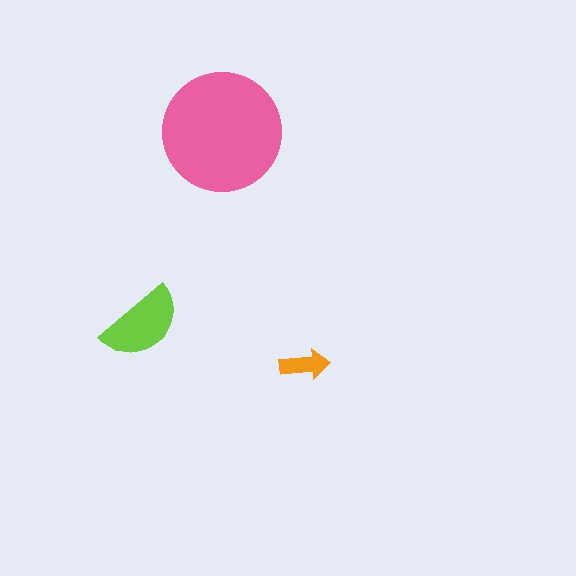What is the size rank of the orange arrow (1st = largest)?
3rd.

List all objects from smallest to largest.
The orange arrow, the lime semicircle, the pink circle.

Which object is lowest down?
The orange arrow is bottommost.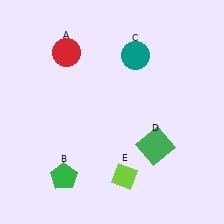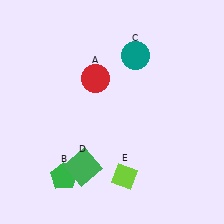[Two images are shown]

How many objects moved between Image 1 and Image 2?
2 objects moved between the two images.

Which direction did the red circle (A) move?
The red circle (A) moved right.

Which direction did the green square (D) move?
The green square (D) moved left.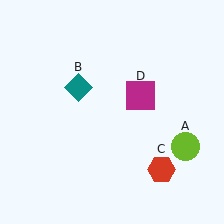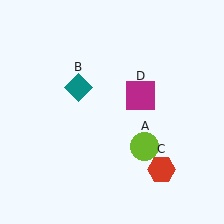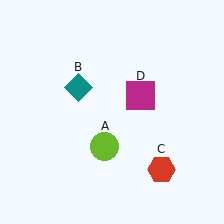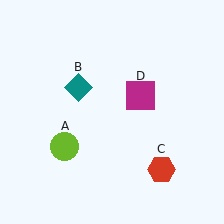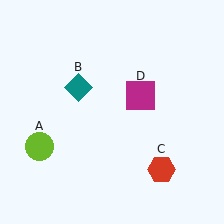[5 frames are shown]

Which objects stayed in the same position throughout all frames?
Teal diamond (object B) and red hexagon (object C) and magenta square (object D) remained stationary.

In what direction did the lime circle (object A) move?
The lime circle (object A) moved left.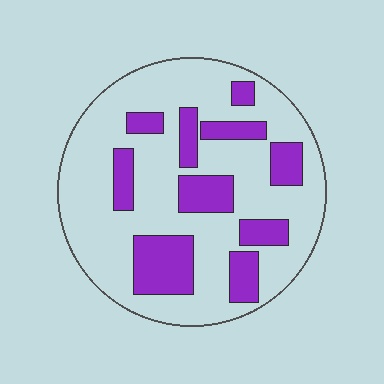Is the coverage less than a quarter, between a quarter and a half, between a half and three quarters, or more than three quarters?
Between a quarter and a half.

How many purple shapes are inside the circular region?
10.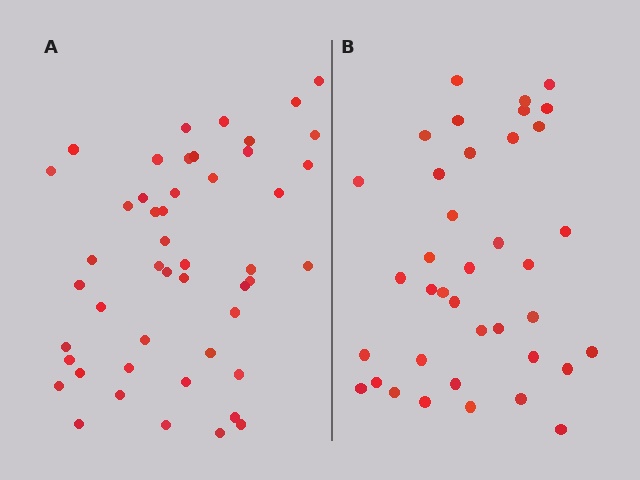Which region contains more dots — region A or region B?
Region A (the left region) has more dots.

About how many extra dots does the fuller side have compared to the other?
Region A has roughly 10 or so more dots than region B.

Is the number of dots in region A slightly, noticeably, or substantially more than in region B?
Region A has noticeably more, but not dramatically so. The ratio is roughly 1.3 to 1.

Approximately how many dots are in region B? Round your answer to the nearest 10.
About 40 dots. (The exact count is 38, which rounds to 40.)